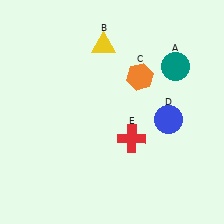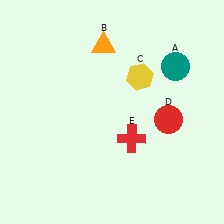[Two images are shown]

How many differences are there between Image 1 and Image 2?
There are 3 differences between the two images.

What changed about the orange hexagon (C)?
In Image 1, C is orange. In Image 2, it changed to yellow.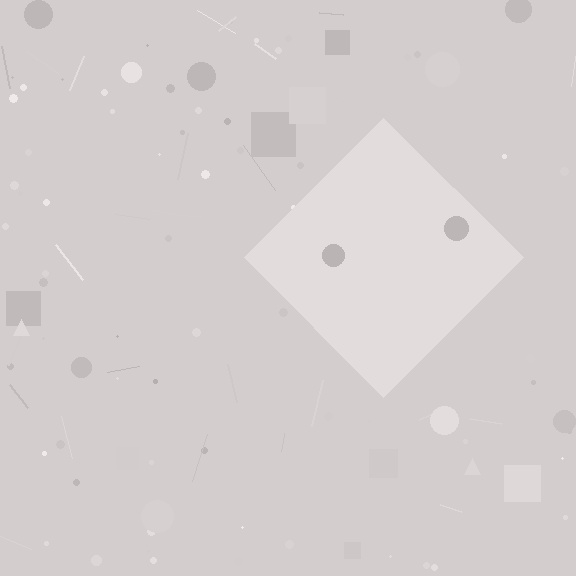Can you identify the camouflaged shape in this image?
The camouflaged shape is a diamond.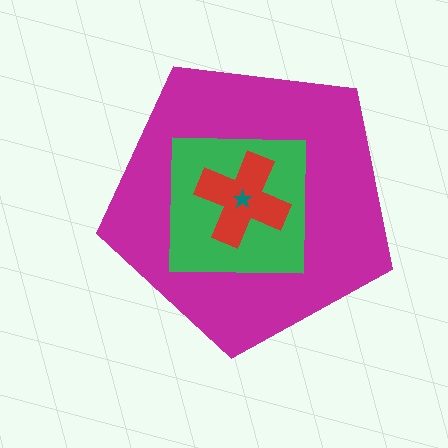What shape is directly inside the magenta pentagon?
The green square.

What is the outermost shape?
The magenta pentagon.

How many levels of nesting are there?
4.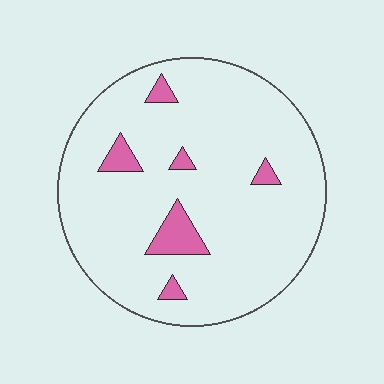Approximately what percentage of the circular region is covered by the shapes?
Approximately 10%.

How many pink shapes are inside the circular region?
6.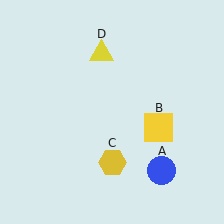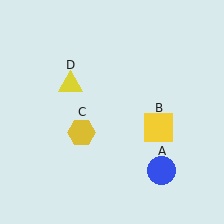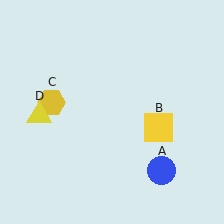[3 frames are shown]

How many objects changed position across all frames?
2 objects changed position: yellow hexagon (object C), yellow triangle (object D).